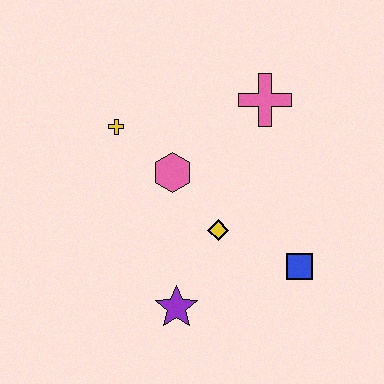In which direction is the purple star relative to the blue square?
The purple star is to the left of the blue square.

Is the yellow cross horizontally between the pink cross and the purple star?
No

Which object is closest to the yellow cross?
The pink hexagon is closest to the yellow cross.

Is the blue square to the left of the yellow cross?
No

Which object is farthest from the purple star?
The pink cross is farthest from the purple star.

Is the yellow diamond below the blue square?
No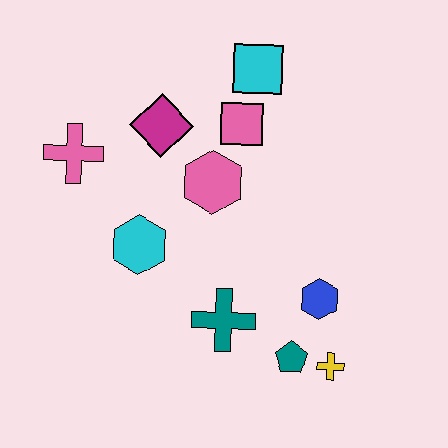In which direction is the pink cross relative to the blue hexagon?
The pink cross is to the left of the blue hexagon.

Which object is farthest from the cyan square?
The yellow cross is farthest from the cyan square.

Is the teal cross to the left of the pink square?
Yes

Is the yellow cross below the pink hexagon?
Yes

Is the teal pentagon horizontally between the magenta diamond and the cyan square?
No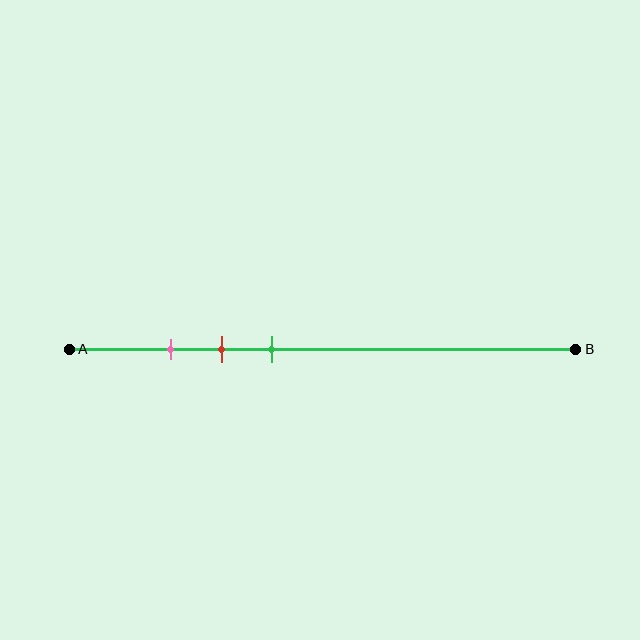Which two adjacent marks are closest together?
The pink and red marks are the closest adjacent pair.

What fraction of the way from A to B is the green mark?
The green mark is approximately 40% (0.4) of the way from A to B.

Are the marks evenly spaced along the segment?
Yes, the marks are approximately evenly spaced.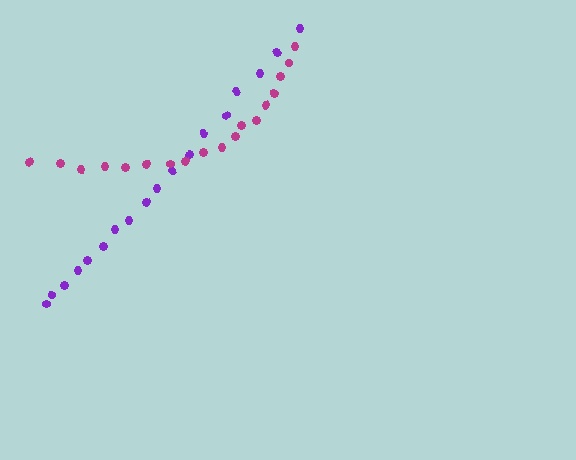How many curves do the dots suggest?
There are 2 distinct paths.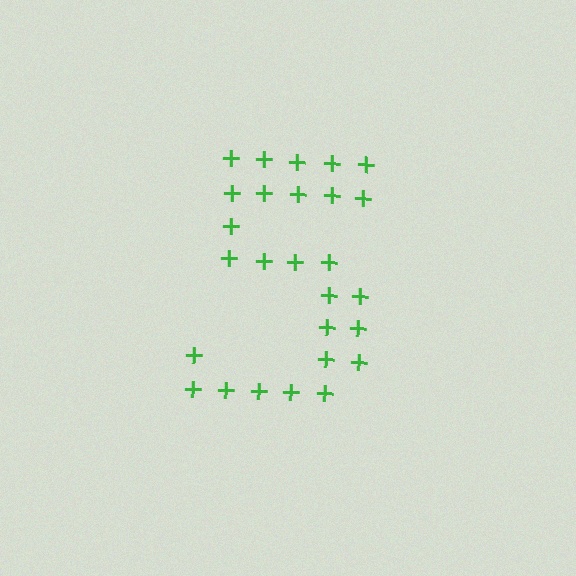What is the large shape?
The large shape is the digit 5.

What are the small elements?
The small elements are plus signs.